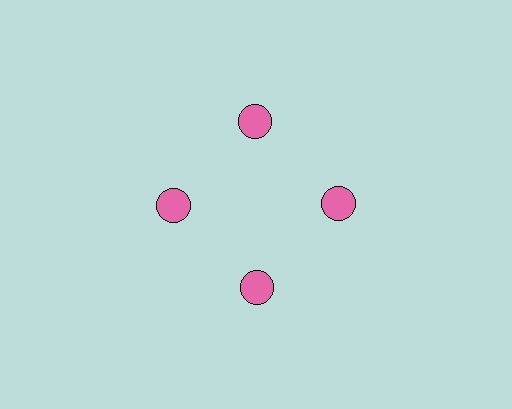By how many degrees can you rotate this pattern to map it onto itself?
The pattern maps onto itself every 90 degrees of rotation.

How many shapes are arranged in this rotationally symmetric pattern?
There are 4 shapes, arranged in 4 groups of 1.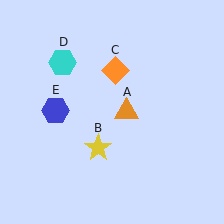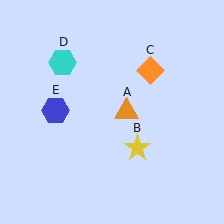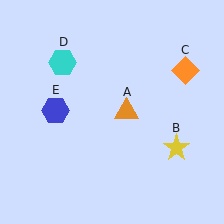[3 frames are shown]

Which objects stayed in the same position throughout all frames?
Orange triangle (object A) and cyan hexagon (object D) and blue hexagon (object E) remained stationary.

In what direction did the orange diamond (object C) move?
The orange diamond (object C) moved right.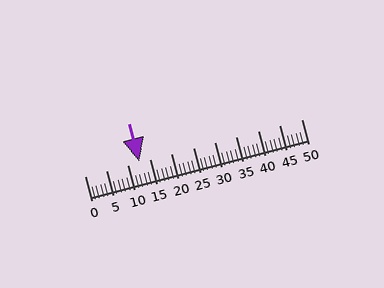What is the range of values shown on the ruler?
The ruler shows values from 0 to 50.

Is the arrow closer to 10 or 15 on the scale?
The arrow is closer to 15.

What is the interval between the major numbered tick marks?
The major tick marks are spaced 5 units apart.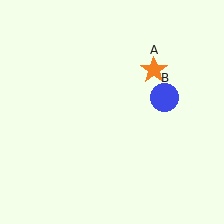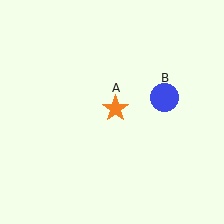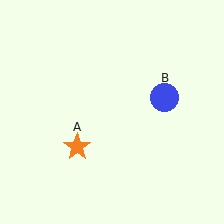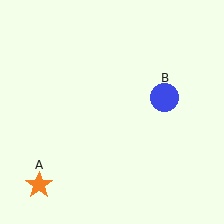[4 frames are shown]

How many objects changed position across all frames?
1 object changed position: orange star (object A).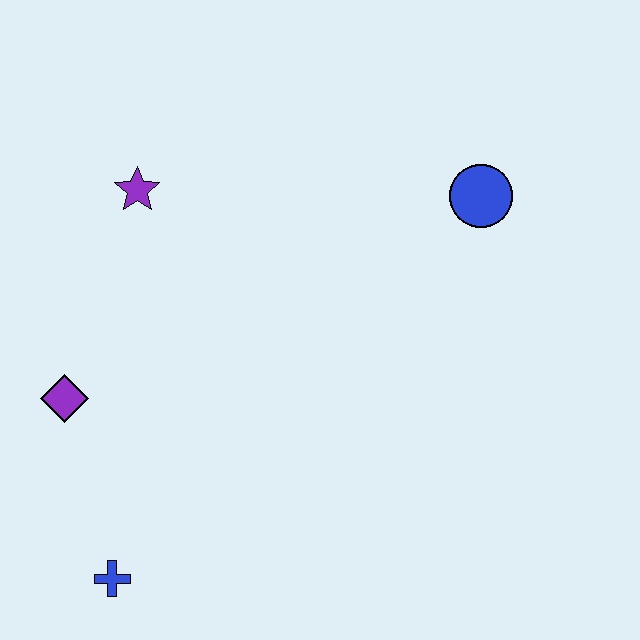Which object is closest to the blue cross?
The purple diamond is closest to the blue cross.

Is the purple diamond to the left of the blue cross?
Yes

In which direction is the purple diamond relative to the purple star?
The purple diamond is below the purple star.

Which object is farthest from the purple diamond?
The blue circle is farthest from the purple diamond.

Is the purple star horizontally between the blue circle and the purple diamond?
Yes